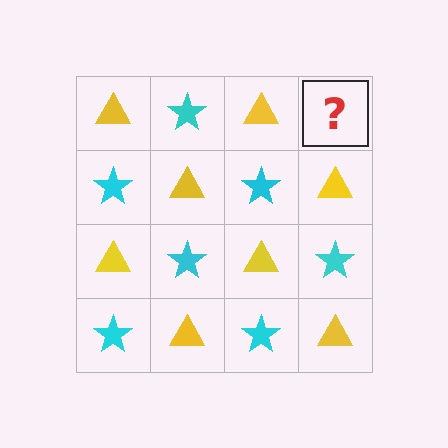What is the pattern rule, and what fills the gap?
The rule is that it alternates yellow triangle and cyan star in a checkerboard pattern. The gap should be filled with a cyan star.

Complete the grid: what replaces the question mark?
The question mark should be replaced with a cyan star.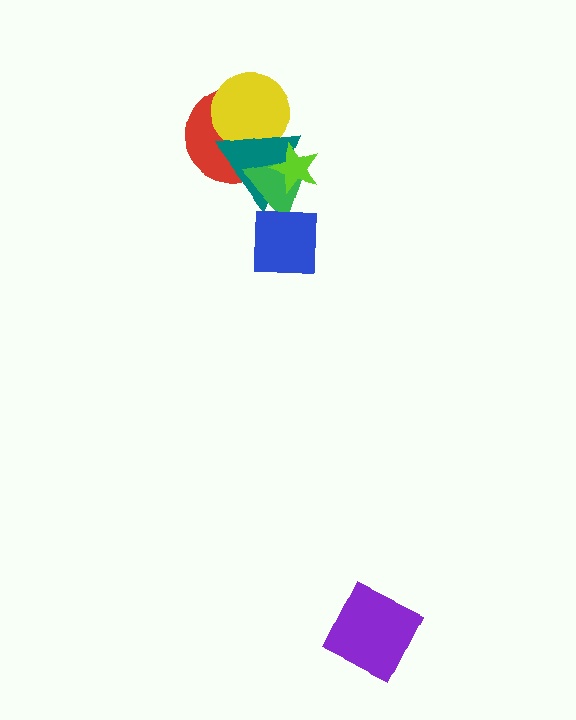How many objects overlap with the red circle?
3 objects overlap with the red circle.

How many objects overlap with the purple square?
0 objects overlap with the purple square.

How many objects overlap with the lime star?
2 objects overlap with the lime star.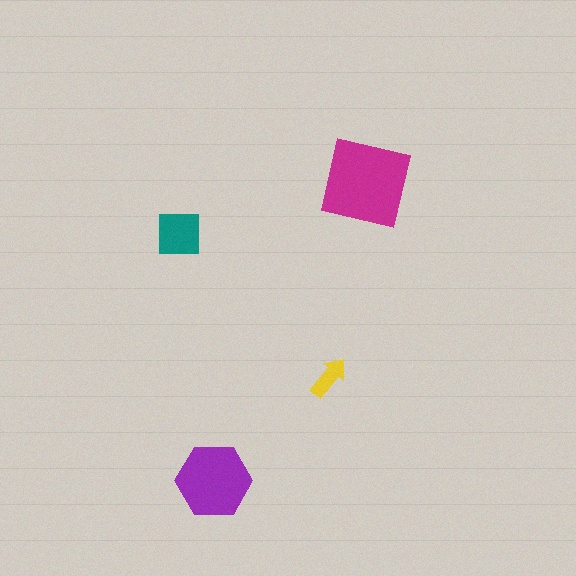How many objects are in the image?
There are 4 objects in the image.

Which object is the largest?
The magenta square.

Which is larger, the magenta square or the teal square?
The magenta square.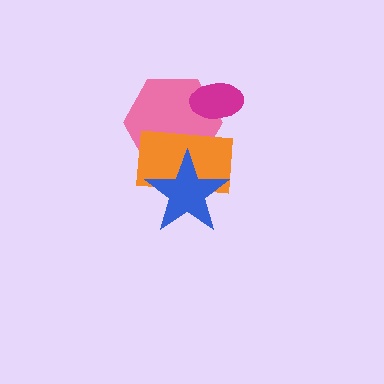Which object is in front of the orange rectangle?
The blue star is in front of the orange rectangle.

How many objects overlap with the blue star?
2 objects overlap with the blue star.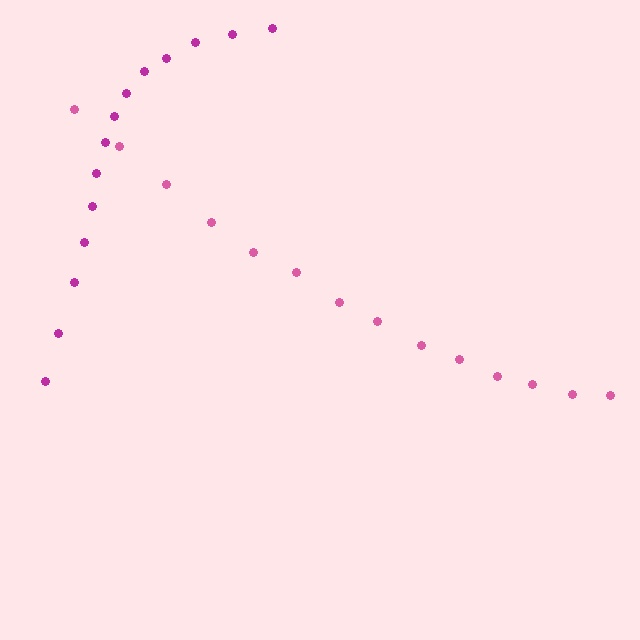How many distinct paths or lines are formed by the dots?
There are 2 distinct paths.